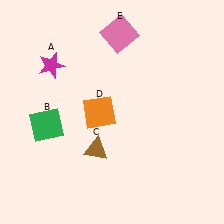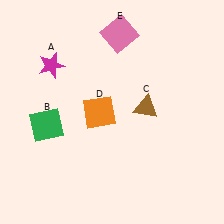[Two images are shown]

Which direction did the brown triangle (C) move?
The brown triangle (C) moved right.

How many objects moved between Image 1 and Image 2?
1 object moved between the two images.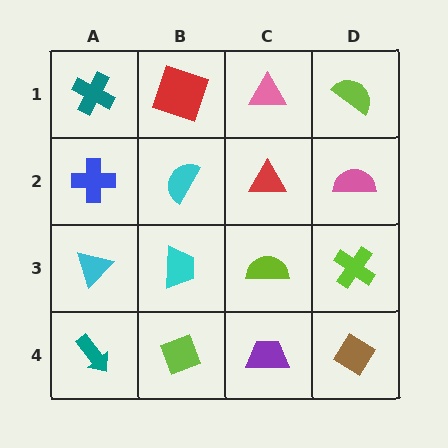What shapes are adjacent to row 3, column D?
A pink semicircle (row 2, column D), a brown diamond (row 4, column D), a lime semicircle (row 3, column C).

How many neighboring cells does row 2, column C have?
4.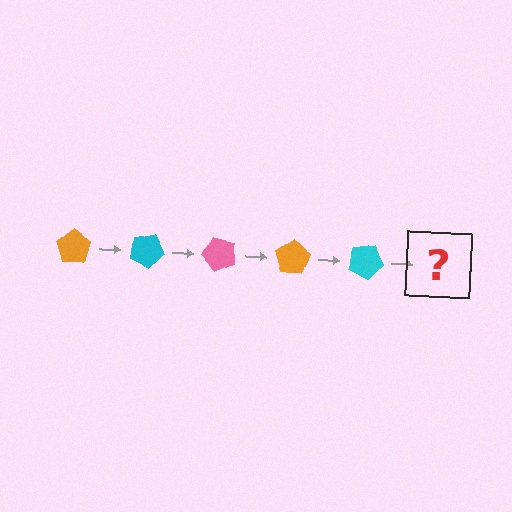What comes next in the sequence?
The next element should be a pink pentagon, rotated 125 degrees from the start.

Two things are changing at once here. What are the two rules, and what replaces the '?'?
The two rules are that it rotates 25 degrees each step and the color cycles through orange, cyan, and pink. The '?' should be a pink pentagon, rotated 125 degrees from the start.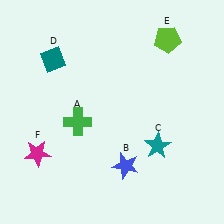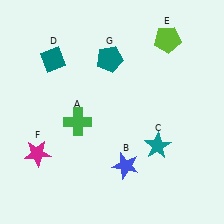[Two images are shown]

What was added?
A teal pentagon (G) was added in Image 2.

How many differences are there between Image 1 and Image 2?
There is 1 difference between the two images.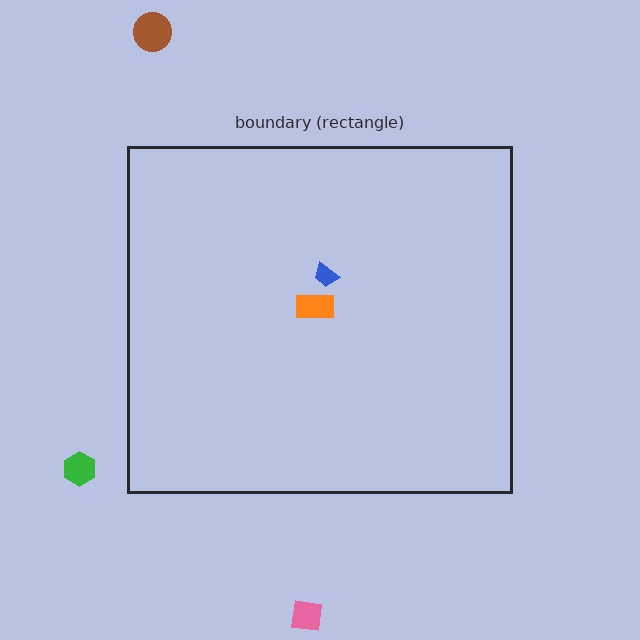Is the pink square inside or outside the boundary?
Outside.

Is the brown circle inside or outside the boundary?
Outside.